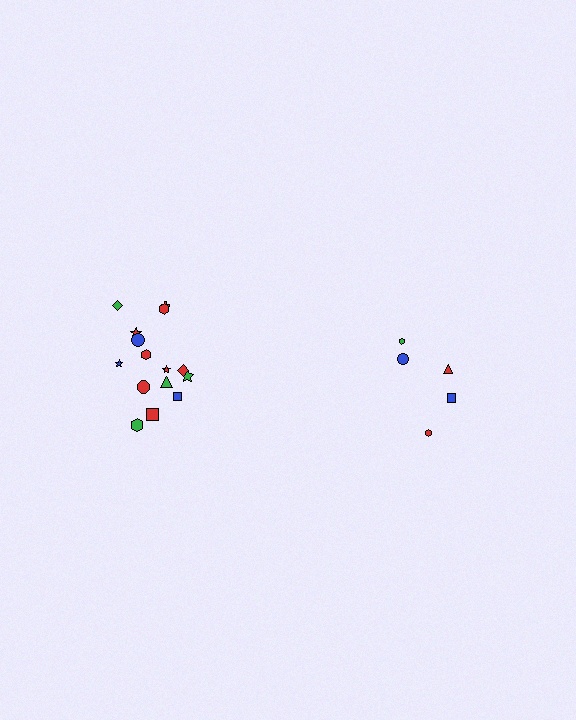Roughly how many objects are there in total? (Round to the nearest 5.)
Roughly 20 objects in total.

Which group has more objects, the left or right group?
The left group.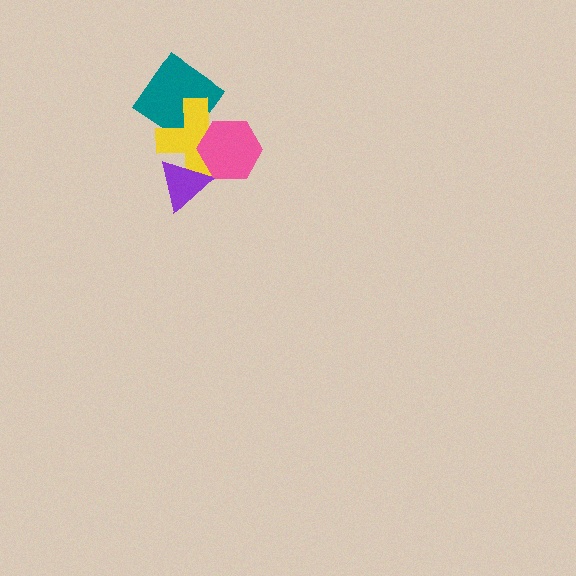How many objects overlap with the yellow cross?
3 objects overlap with the yellow cross.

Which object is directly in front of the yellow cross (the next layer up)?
The pink hexagon is directly in front of the yellow cross.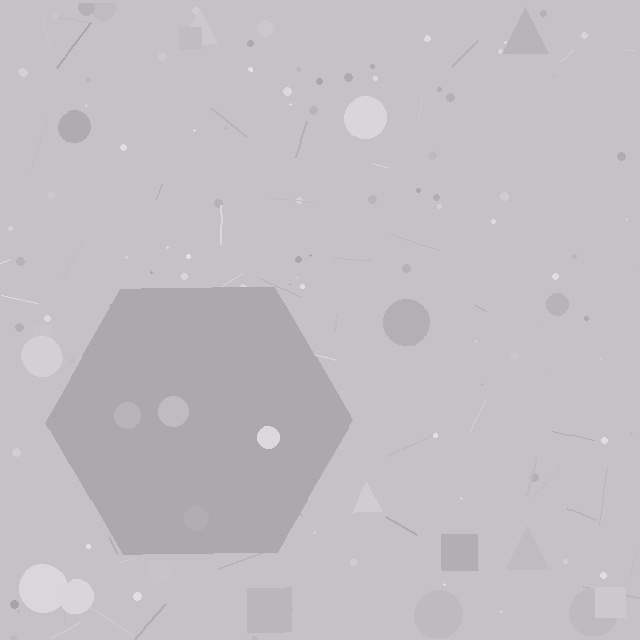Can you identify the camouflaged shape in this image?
The camouflaged shape is a hexagon.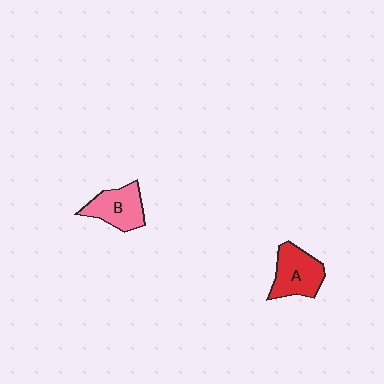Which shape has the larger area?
Shape A (red).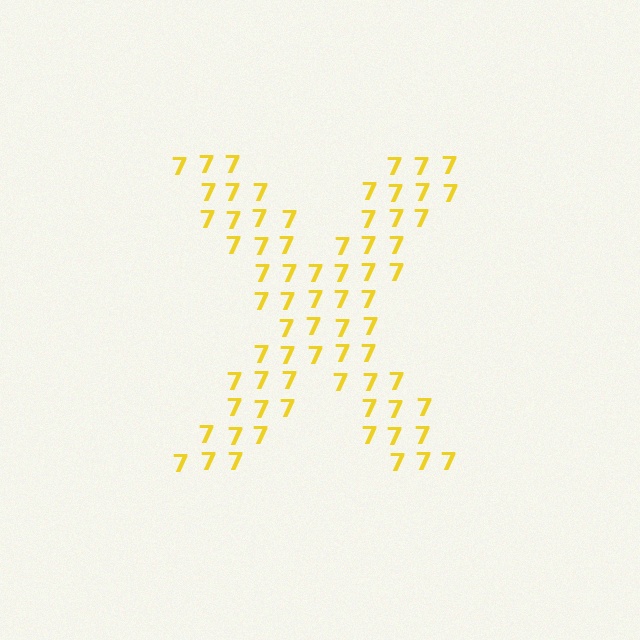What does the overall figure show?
The overall figure shows the letter X.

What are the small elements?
The small elements are digit 7's.